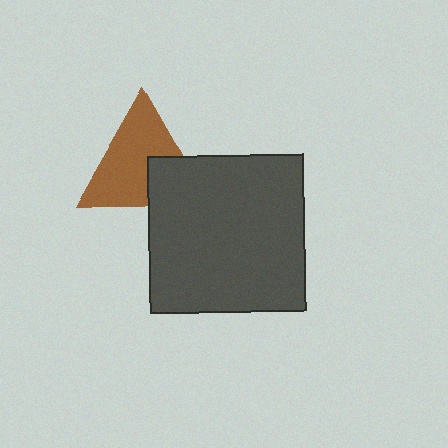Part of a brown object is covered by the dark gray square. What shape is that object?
It is a triangle.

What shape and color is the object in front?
The object in front is a dark gray square.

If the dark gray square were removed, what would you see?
You would see the complete brown triangle.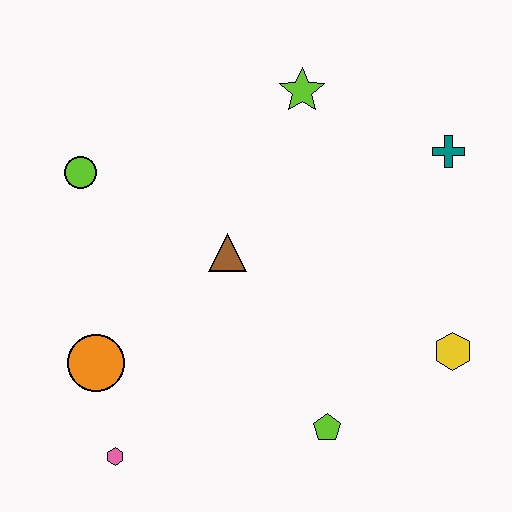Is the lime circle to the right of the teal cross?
No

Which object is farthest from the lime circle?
The yellow hexagon is farthest from the lime circle.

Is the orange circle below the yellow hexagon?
Yes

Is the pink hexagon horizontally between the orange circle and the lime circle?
No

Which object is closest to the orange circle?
The pink hexagon is closest to the orange circle.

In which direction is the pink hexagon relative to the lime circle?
The pink hexagon is below the lime circle.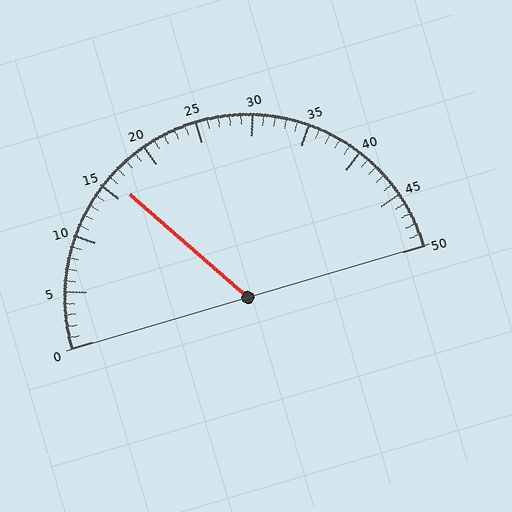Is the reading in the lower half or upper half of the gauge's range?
The reading is in the lower half of the range (0 to 50).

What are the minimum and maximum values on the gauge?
The gauge ranges from 0 to 50.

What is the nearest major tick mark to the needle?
The nearest major tick mark is 15.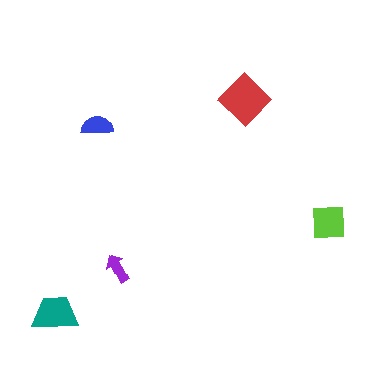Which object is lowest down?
The teal trapezoid is bottommost.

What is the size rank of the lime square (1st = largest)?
3rd.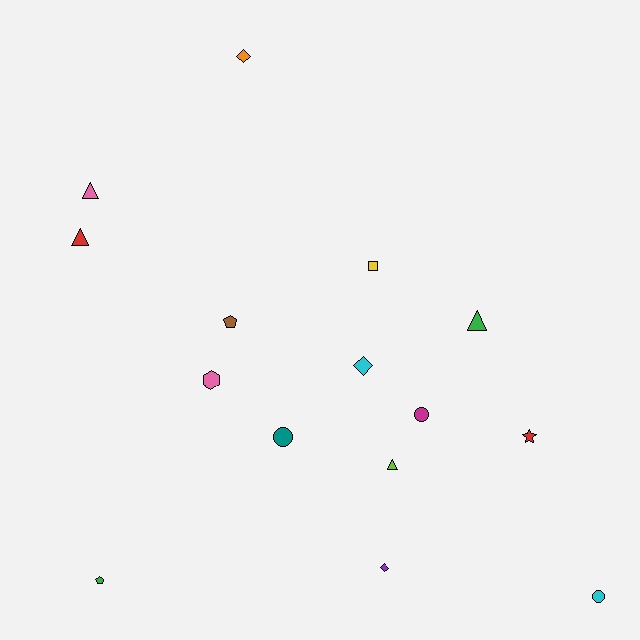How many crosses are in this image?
There are no crosses.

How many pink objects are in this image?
There are 2 pink objects.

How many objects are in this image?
There are 15 objects.